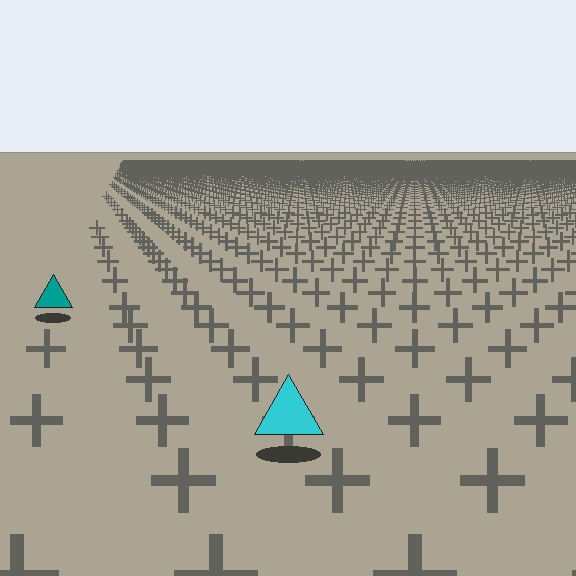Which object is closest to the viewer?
The cyan triangle is closest. The texture marks near it are larger and more spread out.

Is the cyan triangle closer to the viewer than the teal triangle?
Yes. The cyan triangle is closer — you can tell from the texture gradient: the ground texture is coarser near it.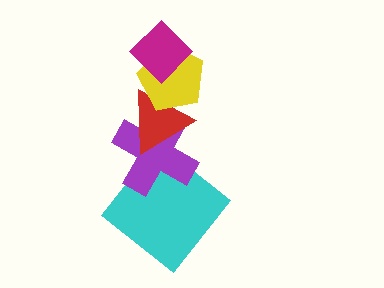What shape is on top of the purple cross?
The red triangle is on top of the purple cross.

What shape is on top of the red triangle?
The yellow pentagon is on top of the red triangle.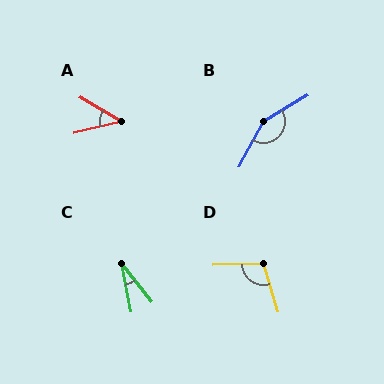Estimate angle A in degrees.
Approximately 45 degrees.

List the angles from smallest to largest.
C (27°), A (45°), D (105°), B (150°).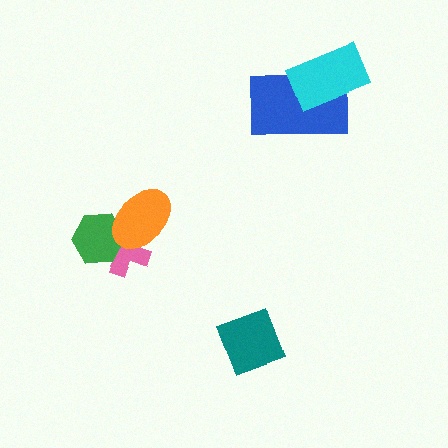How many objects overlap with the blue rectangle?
1 object overlaps with the blue rectangle.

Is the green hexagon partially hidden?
Yes, it is partially covered by another shape.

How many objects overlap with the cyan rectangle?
1 object overlaps with the cyan rectangle.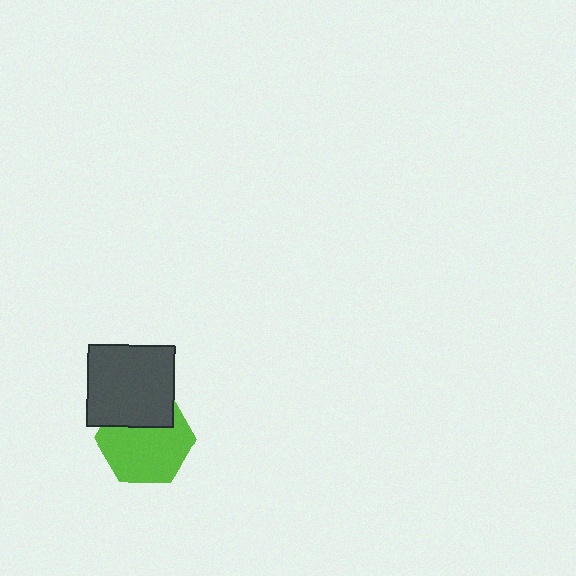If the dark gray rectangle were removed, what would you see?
You would see the complete lime hexagon.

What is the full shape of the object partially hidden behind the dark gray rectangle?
The partially hidden object is a lime hexagon.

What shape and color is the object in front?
The object in front is a dark gray rectangle.